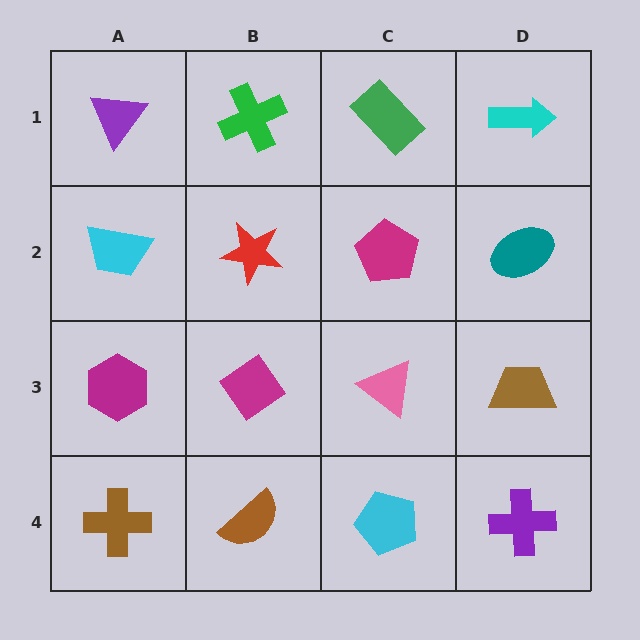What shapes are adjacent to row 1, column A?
A cyan trapezoid (row 2, column A), a green cross (row 1, column B).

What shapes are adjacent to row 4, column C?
A pink triangle (row 3, column C), a brown semicircle (row 4, column B), a purple cross (row 4, column D).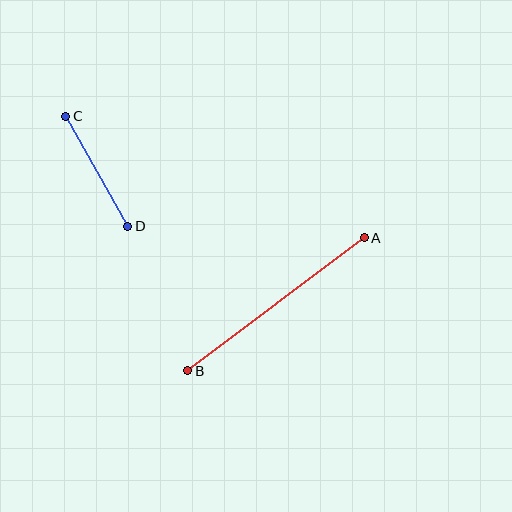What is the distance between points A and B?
The distance is approximately 221 pixels.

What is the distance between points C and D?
The distance is approximately 126 pixels.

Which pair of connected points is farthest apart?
Points A and B are farthest apart.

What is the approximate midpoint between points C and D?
The midpoint is at approximately (97, 171) pixels.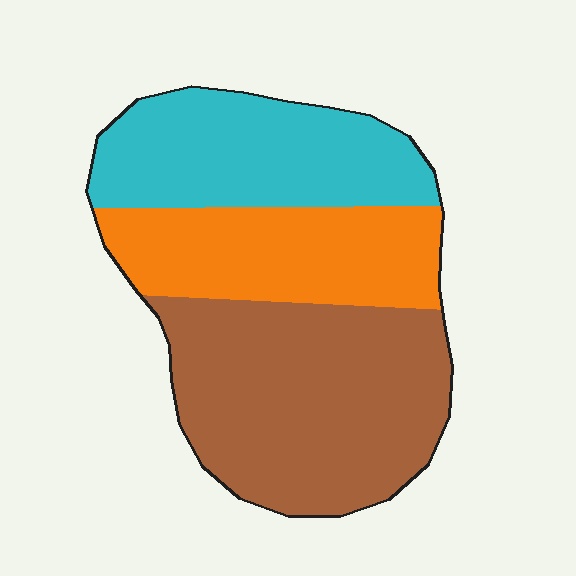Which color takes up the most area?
Brown, at roughly 45%.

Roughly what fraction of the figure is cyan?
Cyan covers about 30% of the figure.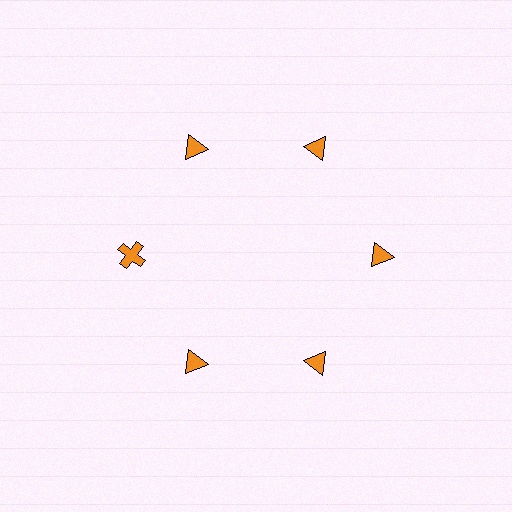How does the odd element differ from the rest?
It has a different shape: cross instead of triangle.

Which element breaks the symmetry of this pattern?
The orange cross at roughly the 9 o'clock position breaks the symmetry. All other shapes are orange triangles.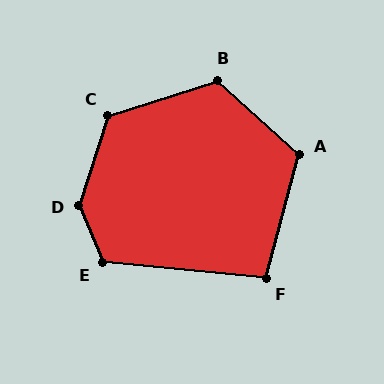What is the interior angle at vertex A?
Approximately 117 degrees (obtuse).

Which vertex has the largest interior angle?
D, at approximately 140 degrees.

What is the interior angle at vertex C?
Approximately 125 degrees (obtuse).